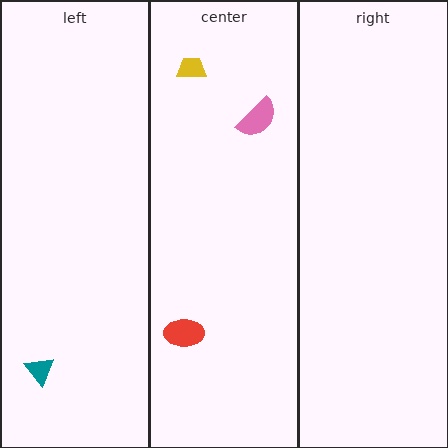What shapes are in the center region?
The yellow trapezoid, the red ellipse, the pink semicircle.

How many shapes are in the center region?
3.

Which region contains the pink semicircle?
The center region.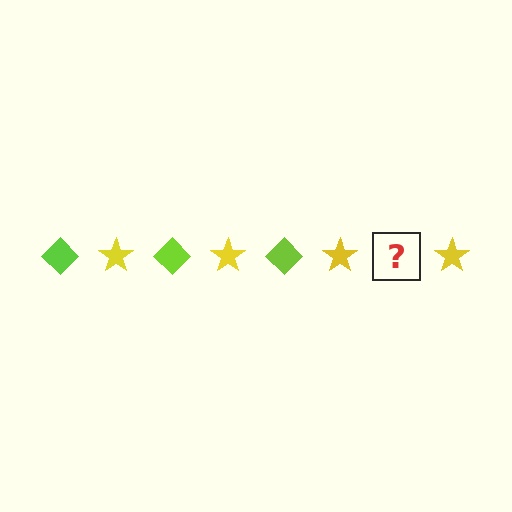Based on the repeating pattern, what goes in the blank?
The blank should be a lime diamond.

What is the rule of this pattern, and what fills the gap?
The rule is that the pattern alternates between lime diamond and yellow star. The gap should be filled with a lime diamond.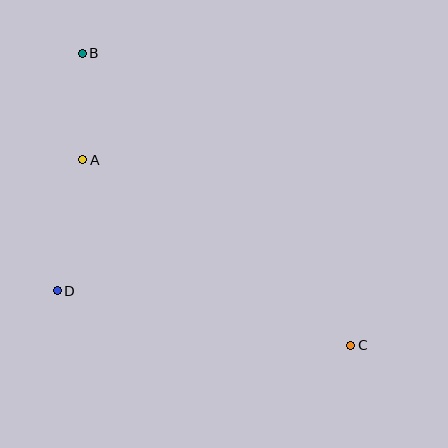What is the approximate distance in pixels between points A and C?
The distance between A and C is approximately 326 pixels.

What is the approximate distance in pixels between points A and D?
The distance between A and D is approximately 134 pixels.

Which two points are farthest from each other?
Points B and C are farthest from each other.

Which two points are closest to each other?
Points A and B are closest to each other.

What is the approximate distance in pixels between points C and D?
The distance between C and D is approximately 299 pixels.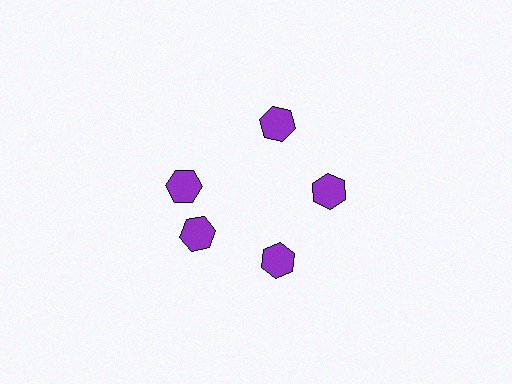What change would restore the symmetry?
The symmetry would be restored by rotating it back into even spacing with its neighbors so that all 5 hexagons sit at equal angles and equal distance from the center.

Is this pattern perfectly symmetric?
No. The 5 purple hexagons are arranged in a ring, but one element near the 10 o'clock position is rotated out of alignment along the ring, breaking the 5-fold rotational symmetry.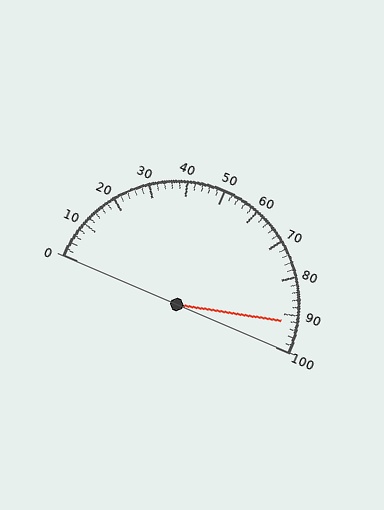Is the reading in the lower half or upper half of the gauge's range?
The reading is in the upper half of the range (0 to 100).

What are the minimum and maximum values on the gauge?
The gauge ranges from 0 to 100.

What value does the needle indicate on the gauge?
The needle indicates approximately 92.